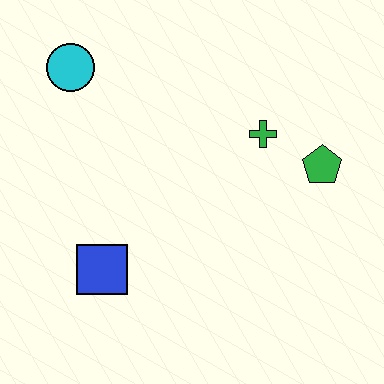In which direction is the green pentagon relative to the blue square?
The green pentagon is to the right of the blue square.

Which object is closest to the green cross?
The green pentagon is closest to the green cross.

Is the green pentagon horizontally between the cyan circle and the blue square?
No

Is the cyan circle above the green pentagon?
Yes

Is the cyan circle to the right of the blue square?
No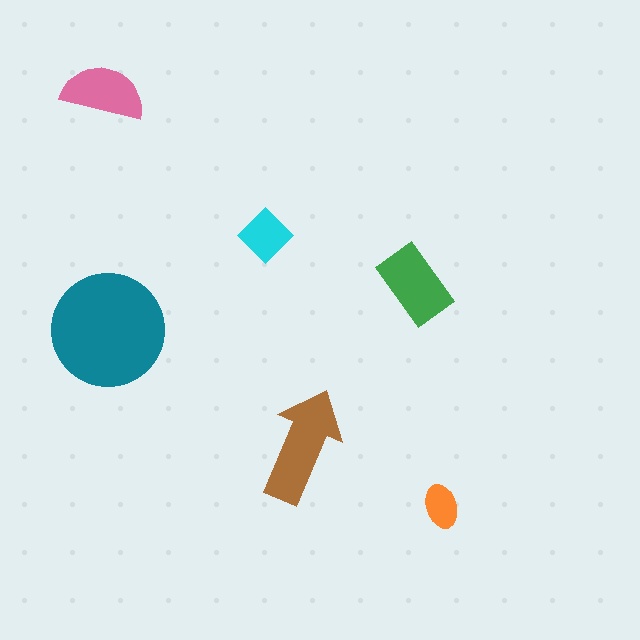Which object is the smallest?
The orange ellipse.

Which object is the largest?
The teal circle.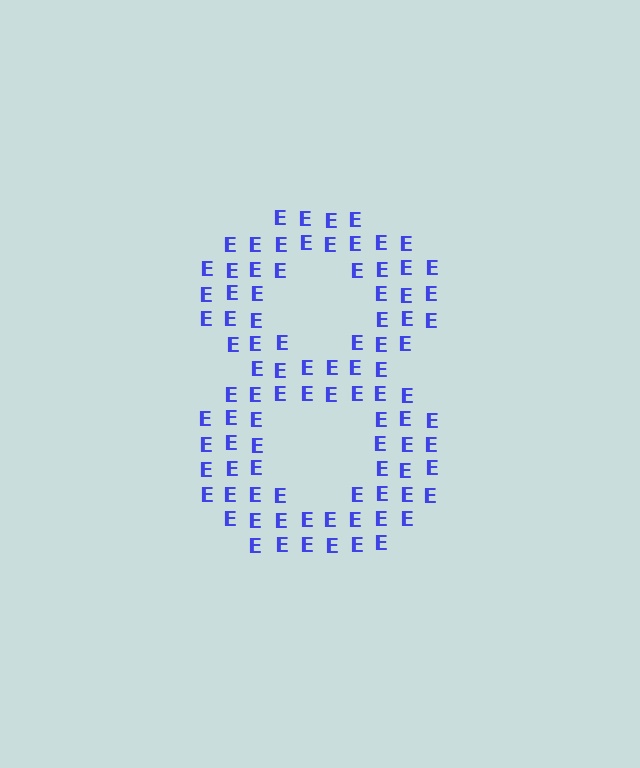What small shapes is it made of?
It is made of small letter E's.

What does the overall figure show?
The overall figure shows the digit 8.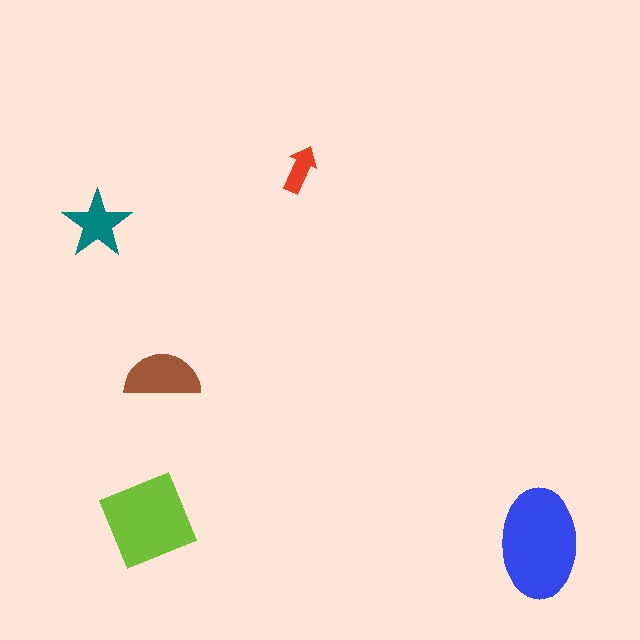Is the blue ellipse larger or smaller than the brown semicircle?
Larger.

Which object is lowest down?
The blue ellipse is bottommost.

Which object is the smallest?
The red arrow.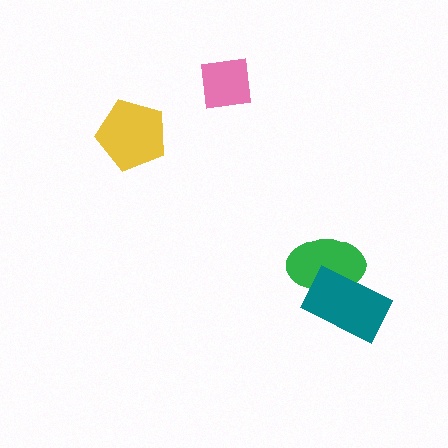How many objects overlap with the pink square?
0 objects overlap with the pink square.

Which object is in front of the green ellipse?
The teal rectangle is in front of the green ellipse.